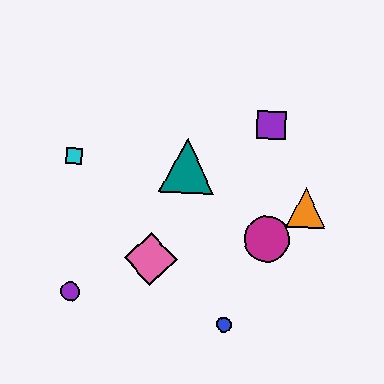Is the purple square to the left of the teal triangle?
No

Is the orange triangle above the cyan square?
No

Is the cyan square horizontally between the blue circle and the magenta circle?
No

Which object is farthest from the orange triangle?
The purple circle is farthest from the orange triangle.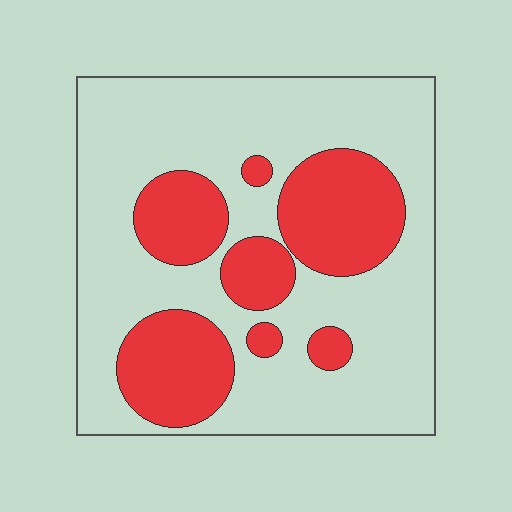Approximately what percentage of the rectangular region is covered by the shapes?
Approximately 30%.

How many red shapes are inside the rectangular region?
7.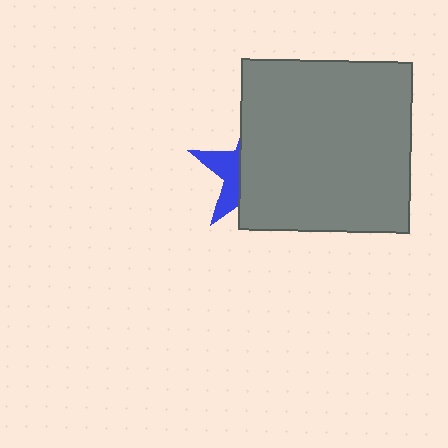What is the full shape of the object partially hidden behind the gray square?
The partially hidden object is a blue star.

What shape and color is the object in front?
The object in front is a gray square.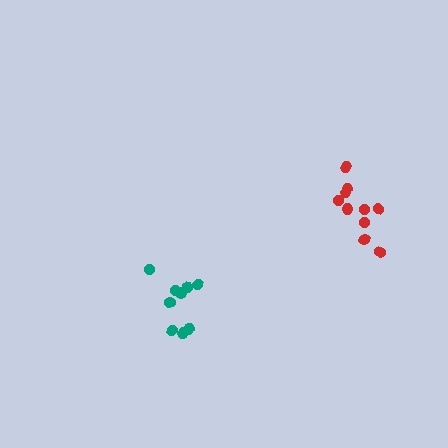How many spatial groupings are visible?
There are 2 spatial groupings.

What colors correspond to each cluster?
The clusters are colored: teal, red.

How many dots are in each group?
Group 1: 9 dots, Group 2: 10 dots (19 total).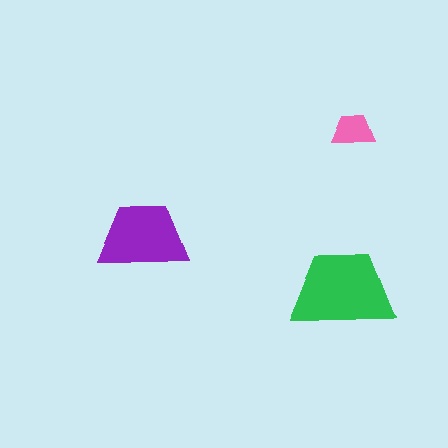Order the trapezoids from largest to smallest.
the green one, the purple one, the pink one.